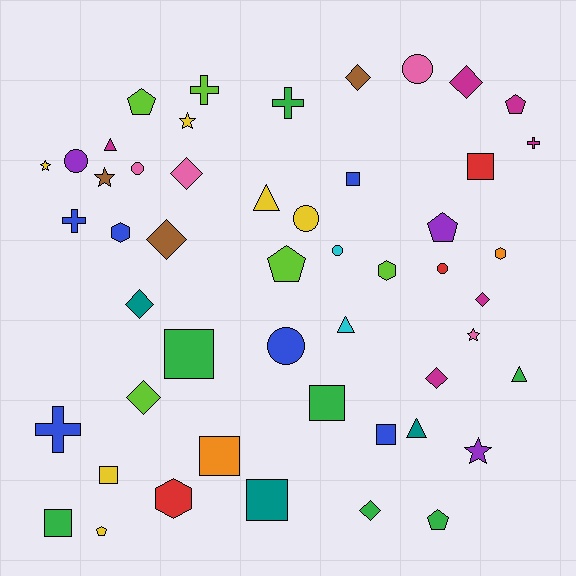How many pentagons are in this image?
There are 6 pentagons.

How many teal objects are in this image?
There are 3 teal objects.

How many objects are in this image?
There are 50 objects.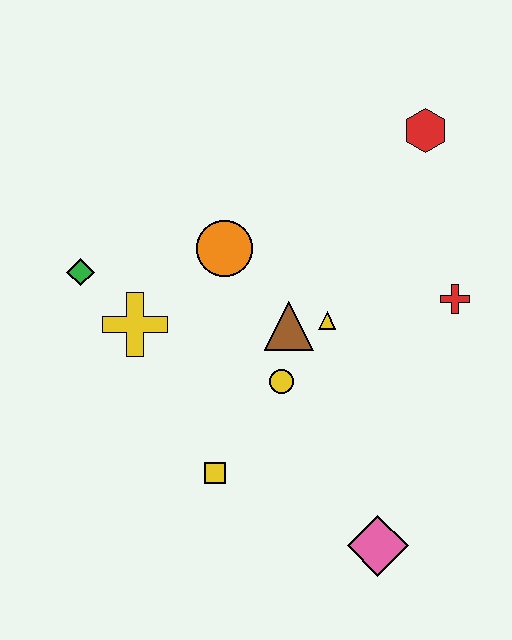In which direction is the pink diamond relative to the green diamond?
The pink diamond is to the right of the green diamond.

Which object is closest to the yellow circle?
The brown triangle is closest to the yellow circle.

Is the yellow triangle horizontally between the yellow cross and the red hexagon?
Yes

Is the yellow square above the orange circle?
No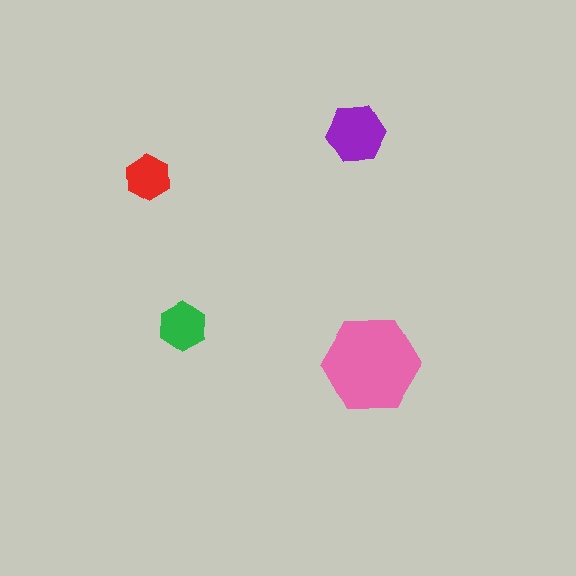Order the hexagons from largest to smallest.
the pink one, the purple one, the green one, the red one.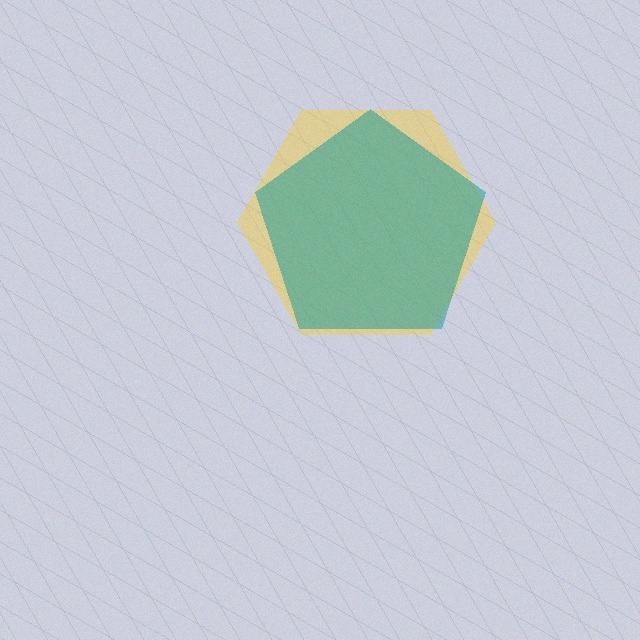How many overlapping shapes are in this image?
There are 2 overlapping shapes in the image.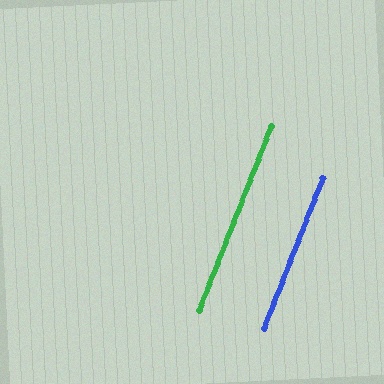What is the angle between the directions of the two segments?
Approximately 0 degrees.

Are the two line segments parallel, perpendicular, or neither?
Parallel — their directions differ by only 0.1°.